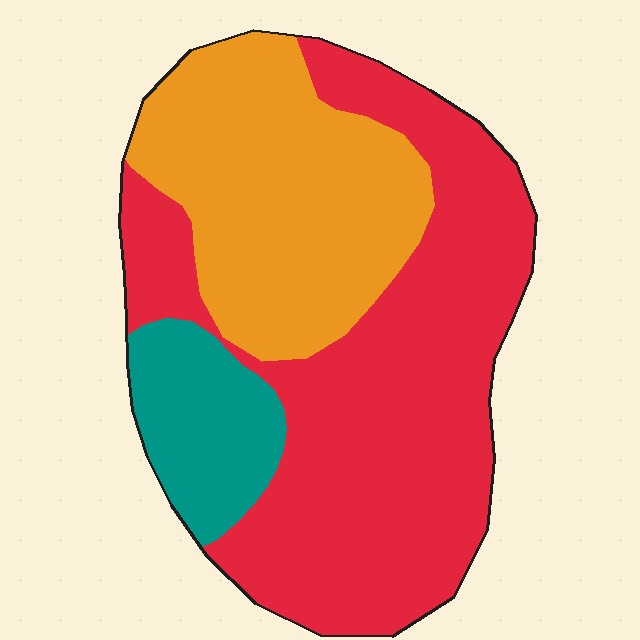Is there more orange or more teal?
Orange.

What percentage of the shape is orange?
Orange takes up about one third (1/3) of the shape.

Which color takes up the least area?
Teal, at roughly 10%.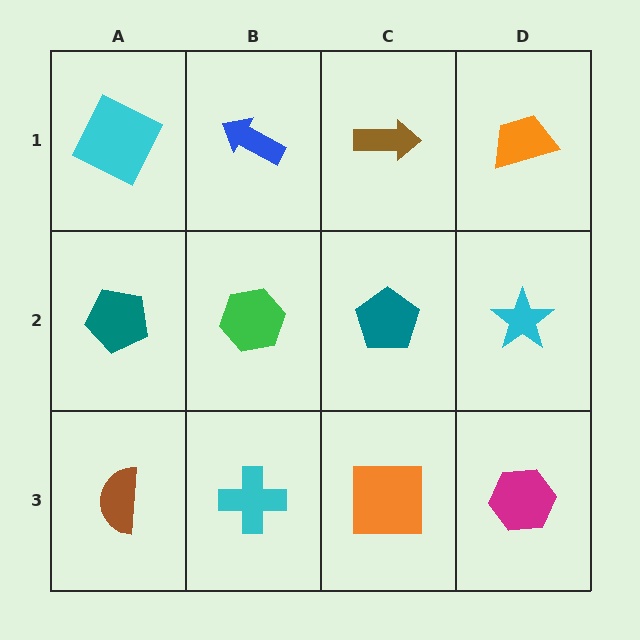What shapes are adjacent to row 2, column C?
A brown arrow (row 1, column C), an orange square (row 3, column C), a green hexagon (row 2, column B), a cyan star (row 2, column D).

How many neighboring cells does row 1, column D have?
2.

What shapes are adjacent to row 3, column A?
A teal pentagon (row 2, column A), a cyan cross (row 3, column B).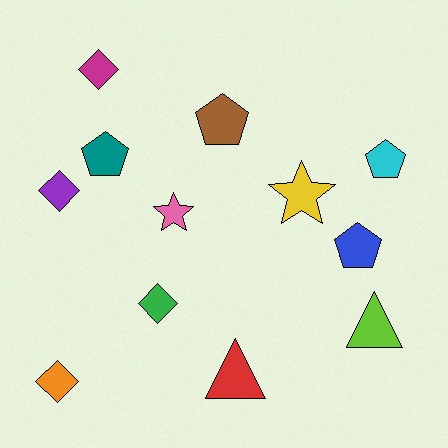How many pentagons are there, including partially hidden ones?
There are 4 pentagons.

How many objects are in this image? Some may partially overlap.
There are 12 objects.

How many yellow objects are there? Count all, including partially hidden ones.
There is 1 yellow object.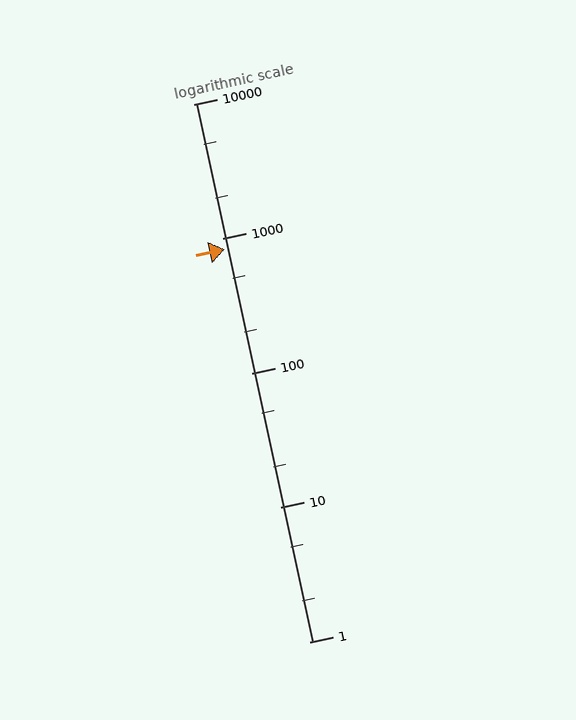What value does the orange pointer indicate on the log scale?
The pointer indicates approximately 830.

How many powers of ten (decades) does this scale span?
The scale spans 4 decades, from 1 to 10000.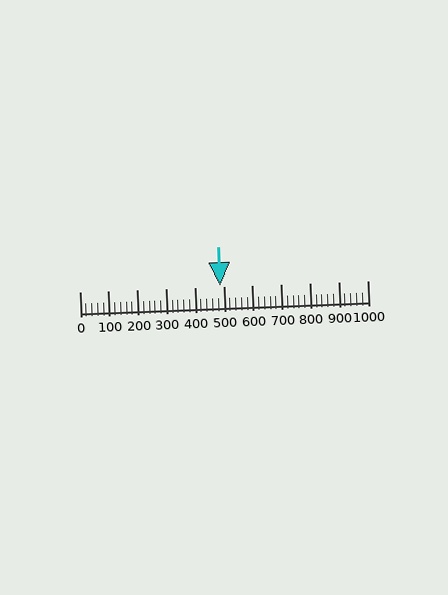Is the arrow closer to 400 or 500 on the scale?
The arrow is closer to 500.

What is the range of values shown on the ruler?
The ruler shows values from 0 to 1000.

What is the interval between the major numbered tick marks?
The major tick marks are spaced 100 units apart.